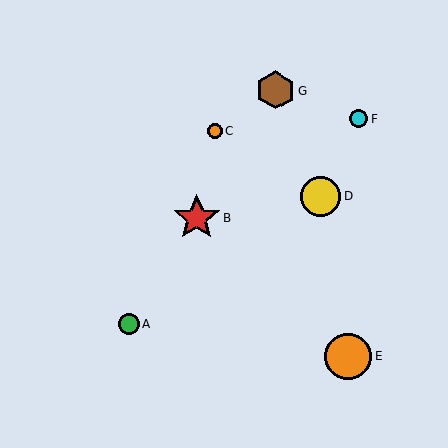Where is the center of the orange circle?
The center of the orange circle is at (348, 357).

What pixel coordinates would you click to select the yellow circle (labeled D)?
Click at (321, 196) to select the yellow circle D.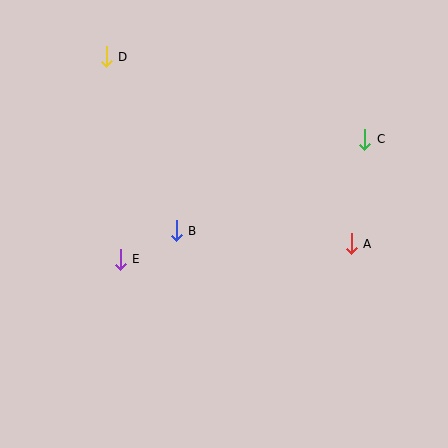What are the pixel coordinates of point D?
Point D is at (106, 57).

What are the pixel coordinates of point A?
Point A is at (351, 244).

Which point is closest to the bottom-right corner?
Point A is closest to the bottom-right corner.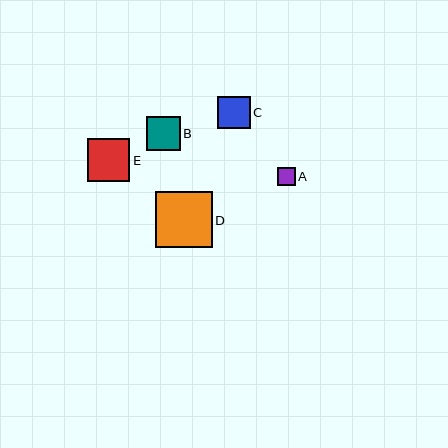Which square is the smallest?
Square A is the smallest with a size of approximately 17 pixels.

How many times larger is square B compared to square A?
Square B is approximately 2.0 times the size of square A.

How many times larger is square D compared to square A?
Square D is approximately 3.2 times the size of square A.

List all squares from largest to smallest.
From largest to smallest: D, E, B, C, A.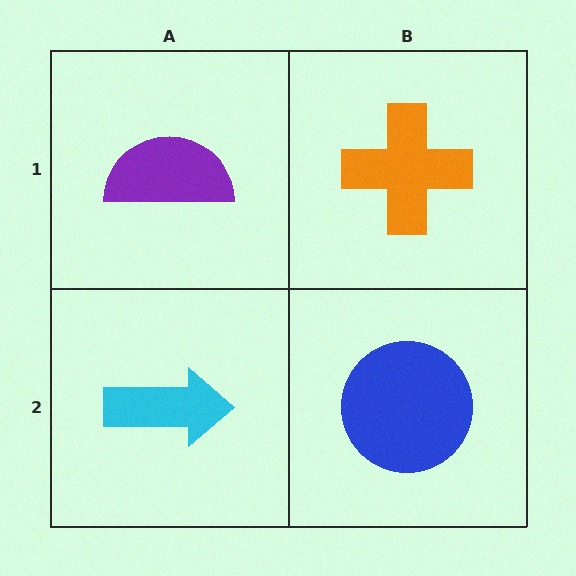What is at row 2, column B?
A blue circle.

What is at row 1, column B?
An orange cross.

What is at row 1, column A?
A purple semicircle.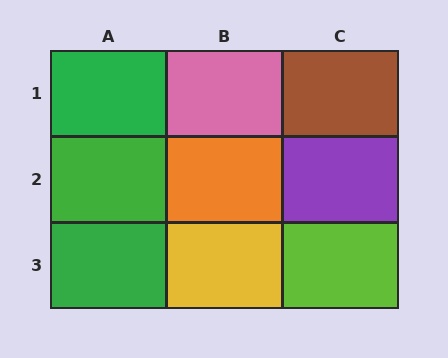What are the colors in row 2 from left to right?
Green, orange, purple.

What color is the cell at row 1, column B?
Pink.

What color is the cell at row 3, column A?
Green.